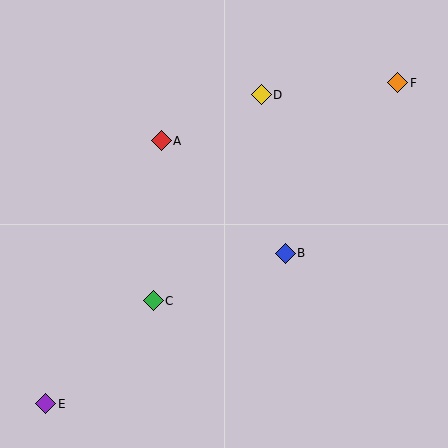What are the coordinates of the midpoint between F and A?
The midpoint between F and A is at (279, 112).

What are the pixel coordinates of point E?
Point E is at (46, 404).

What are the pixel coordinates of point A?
Point A is at (161, 141).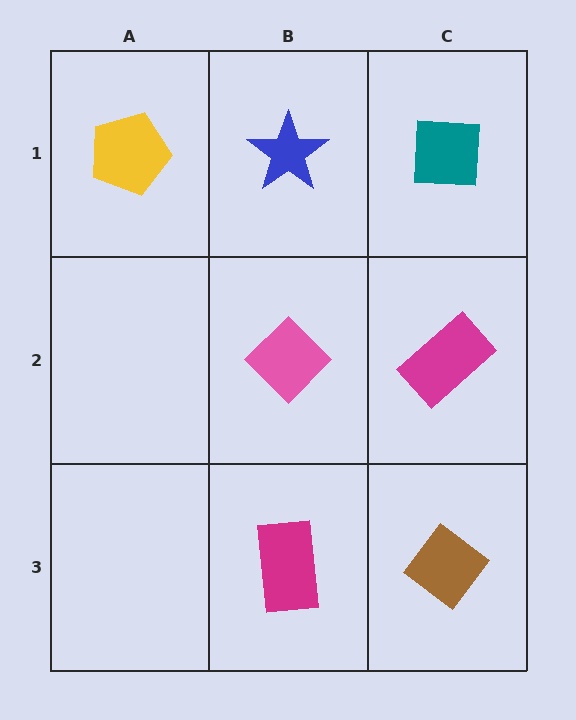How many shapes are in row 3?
2 shapes.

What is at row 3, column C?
A brown diamond.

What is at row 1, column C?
A teal square.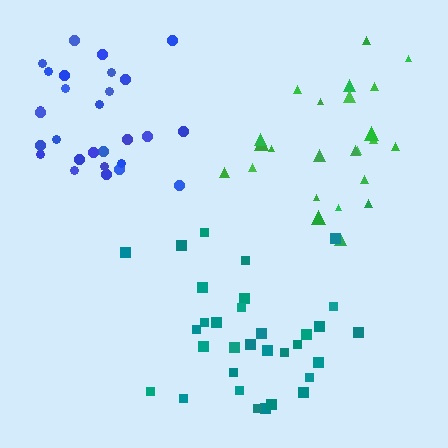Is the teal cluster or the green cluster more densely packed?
Teal.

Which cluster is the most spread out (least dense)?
Blue.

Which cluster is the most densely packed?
Teal.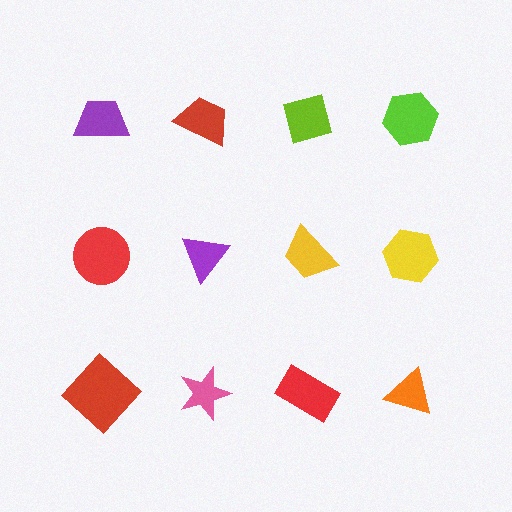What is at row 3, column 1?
A red diamond.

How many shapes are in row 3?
4 shapes.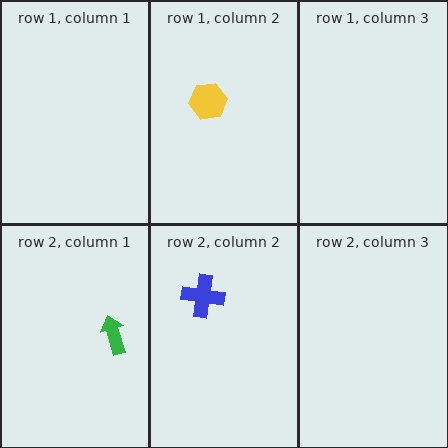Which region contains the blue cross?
The row 2, column 2 region.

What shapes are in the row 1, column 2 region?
The yellow hexagon.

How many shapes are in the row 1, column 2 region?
1.